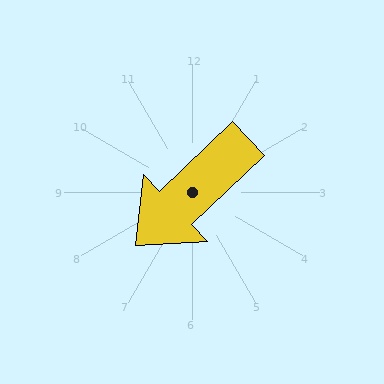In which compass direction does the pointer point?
Southwest.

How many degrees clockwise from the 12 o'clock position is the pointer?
Approximately 227 degrees.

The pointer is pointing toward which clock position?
Roughly 8 o'clock.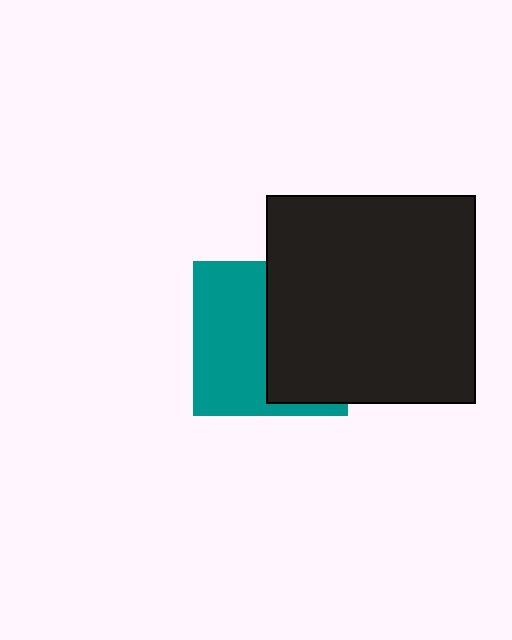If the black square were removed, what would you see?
You would see the complete teal square.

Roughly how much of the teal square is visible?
About half of it is visible (roughly 51%).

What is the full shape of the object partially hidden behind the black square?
The partially hidden object is a teal square.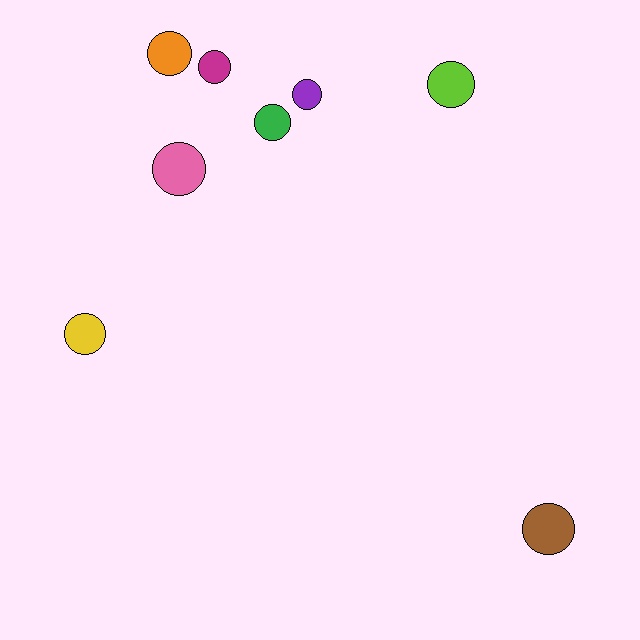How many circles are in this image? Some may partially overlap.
There are 8 circles.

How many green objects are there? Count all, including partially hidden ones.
There is 1 green object.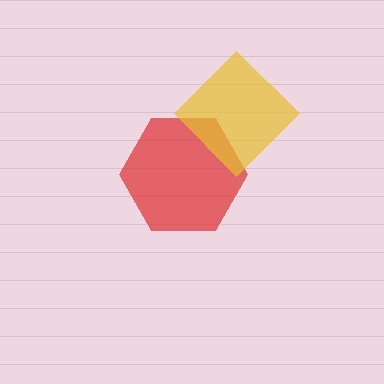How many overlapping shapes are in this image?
There are 2 overlapping shapes in the image.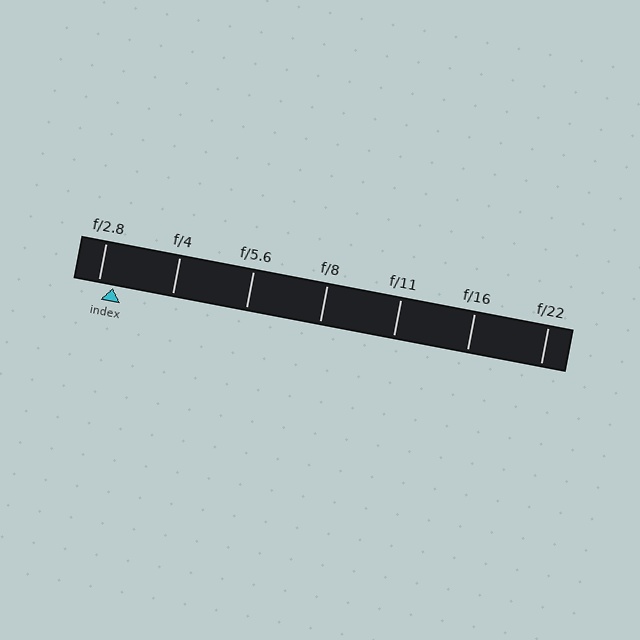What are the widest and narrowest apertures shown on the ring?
The widest aperture shown is f/2.8 and the narrowest is f/22.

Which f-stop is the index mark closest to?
The index mark is closest to f/2.8.